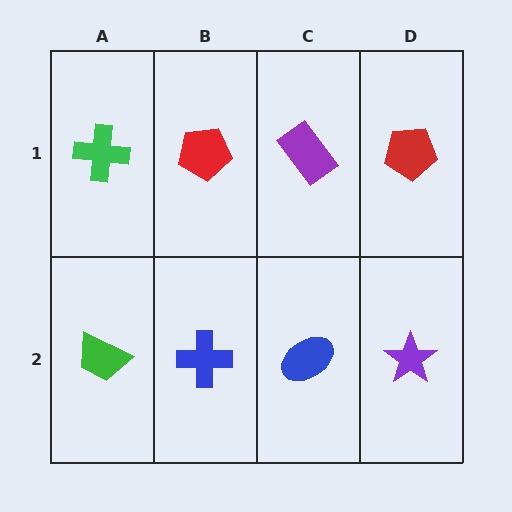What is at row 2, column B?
A blue cross.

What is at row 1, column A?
A green cross.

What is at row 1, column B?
A red pentagon.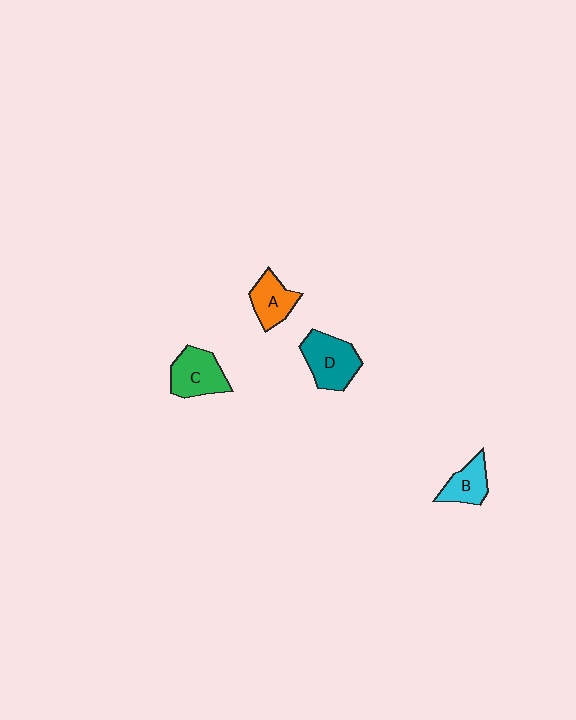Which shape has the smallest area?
Shape B (cyan).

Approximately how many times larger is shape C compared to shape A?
Approximately 1.3 times.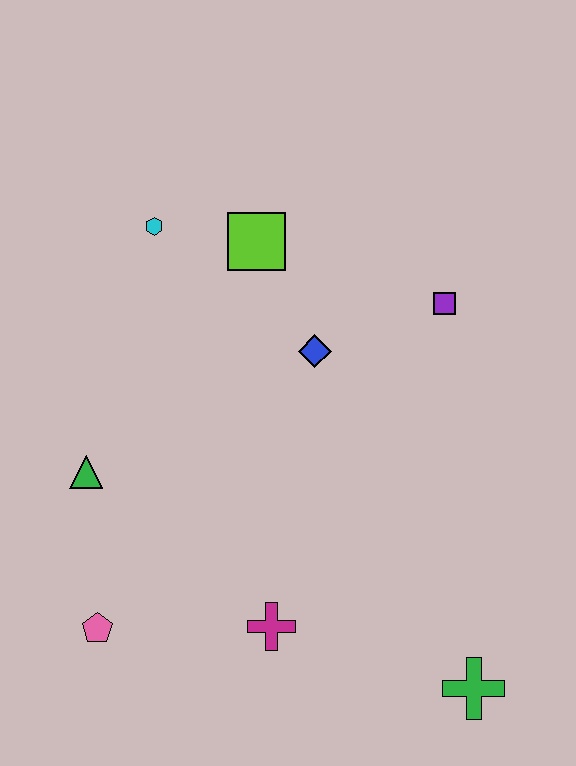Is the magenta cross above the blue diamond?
No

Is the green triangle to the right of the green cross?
No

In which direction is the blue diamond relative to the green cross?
The blue diamond is above the green cross.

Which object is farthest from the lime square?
The green cross is farthest from the lime square.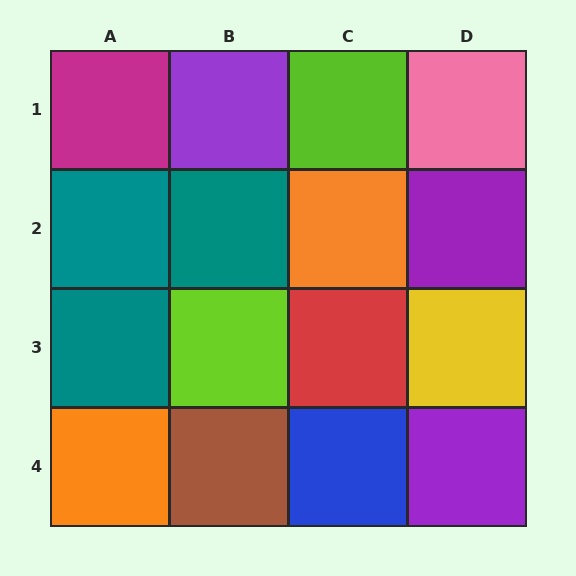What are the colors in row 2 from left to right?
Teal, teal, orange, purple.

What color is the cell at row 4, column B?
Brown.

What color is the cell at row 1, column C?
Lime.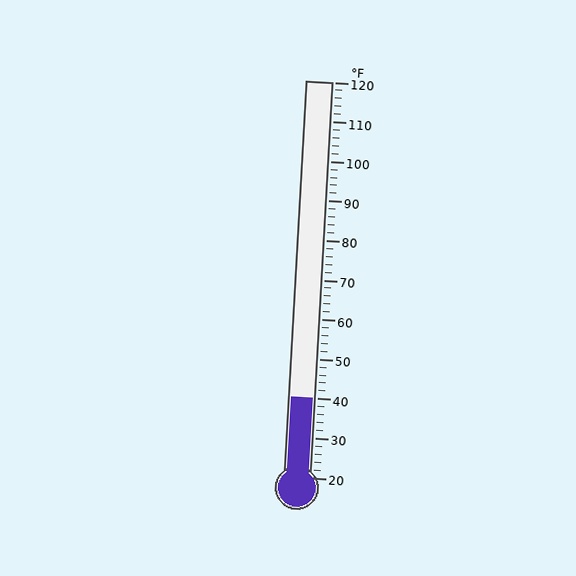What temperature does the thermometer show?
The thermometer shows approximately 40°F.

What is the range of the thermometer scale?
The thermometer scale ranges from 20°F to 120°F.